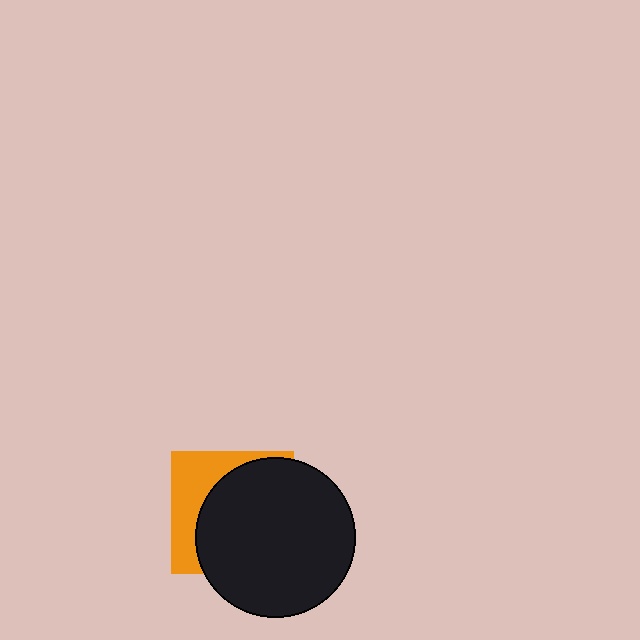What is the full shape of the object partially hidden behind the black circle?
The partially hidden object is an orange square.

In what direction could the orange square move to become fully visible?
The orange square could move left. That would shift it out from behind the black circle entirely.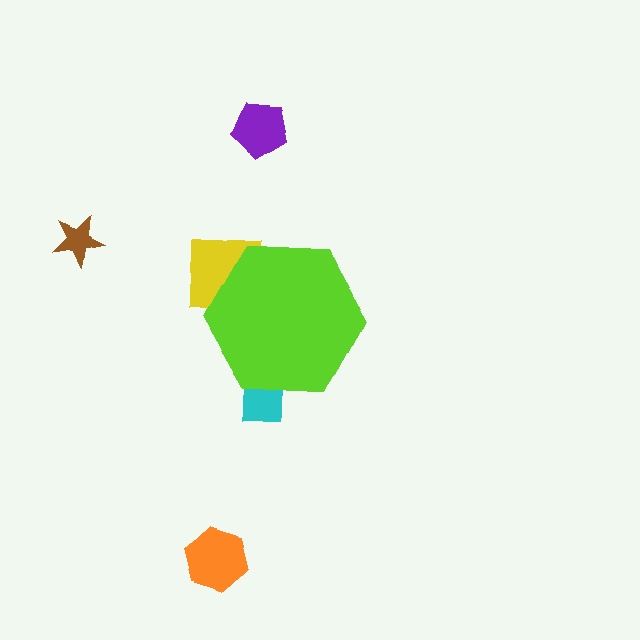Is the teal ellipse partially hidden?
Yes, the teal ellipse is partially hidden behind the lime hexagon.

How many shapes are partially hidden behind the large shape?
3 shapes are partially hidden.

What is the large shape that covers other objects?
A lime hexagon.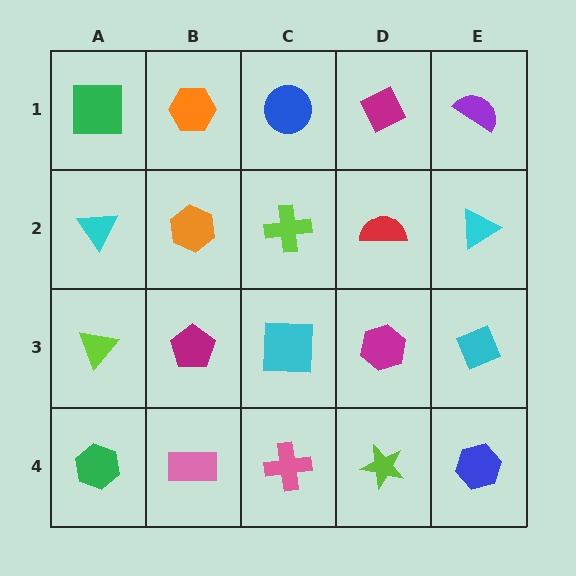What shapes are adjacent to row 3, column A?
A cyan triangle (row 2, column A), a green hexagon (row 4, column A), a magenta pentagon (row 3, column B).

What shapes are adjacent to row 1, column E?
A cyan triangle (row 2, column E), a magenta diamond (row 1, column D).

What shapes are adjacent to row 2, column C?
A blue circle (row 1, column C), a cyan square (row 3, column C), an orange hexagon (row 2, column B), a red semicircle (row 2, column D).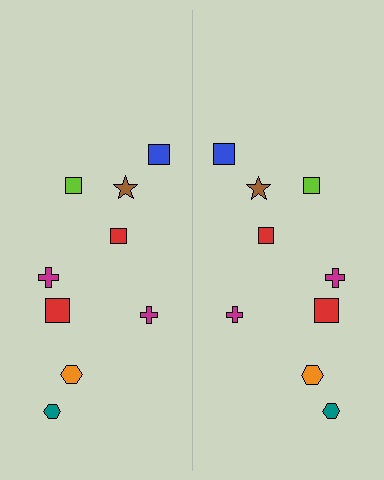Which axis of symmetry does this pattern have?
The pattern has a vertical axis of symmetry running through the center of the image.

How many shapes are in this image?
There are 18 shapes in this image.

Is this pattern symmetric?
Yes, this pattern has bilateral (reflection) symmetry.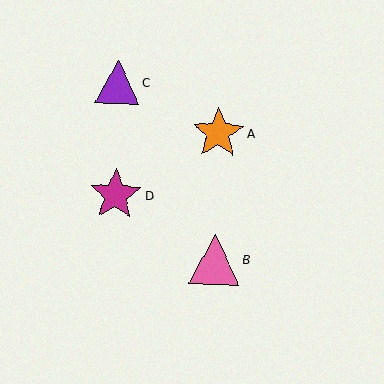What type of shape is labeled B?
Shape B is a pink triangle.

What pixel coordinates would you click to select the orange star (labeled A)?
Click at (218, 133) to select the orange star A.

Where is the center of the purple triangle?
The center of the purple triangle is at (118, 82).